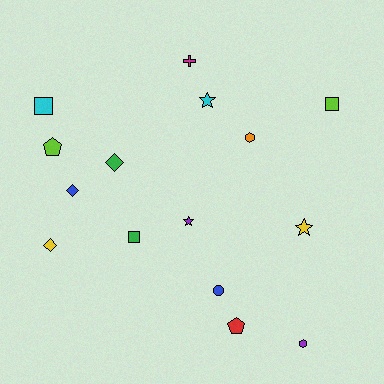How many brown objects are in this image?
There are no brown objects.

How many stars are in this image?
There are 3 stars.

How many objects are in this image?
There are 15 objects.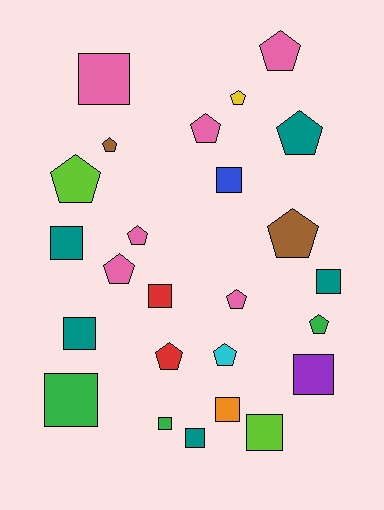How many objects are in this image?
There are 25 objects.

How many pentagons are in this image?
There are 13 pentagons.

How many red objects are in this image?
There are 2 red objects.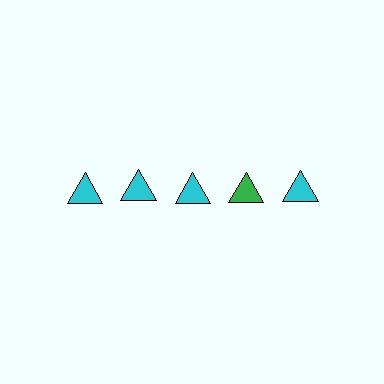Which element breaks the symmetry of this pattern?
The green triangle in the top row, second from right column breaks the symmetry. All other shapes are cyan triangles.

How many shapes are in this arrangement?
There are 5 shapes arranged in a grid pattern.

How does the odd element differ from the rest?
It has a different color: green instead of cyan.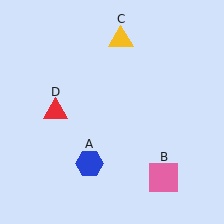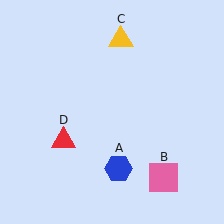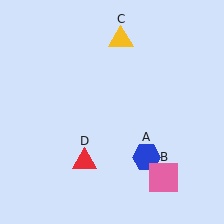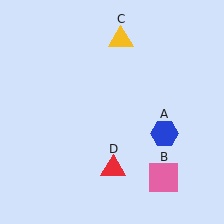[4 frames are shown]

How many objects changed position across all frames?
2 objects changed position: blue hexagon (object A), red triangle (object D).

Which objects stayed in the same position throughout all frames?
Pink square (object B) and yellow triangle (object C) remained stationary.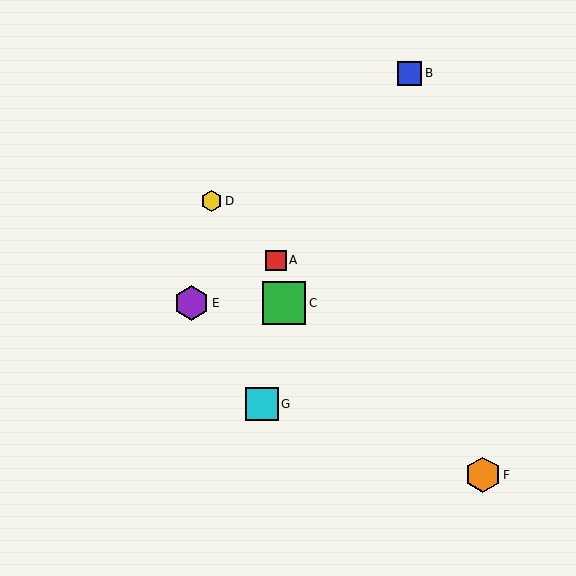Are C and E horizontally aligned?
Yes, both are at y≈303.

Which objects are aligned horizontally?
Objects C, E are aligned horizontally.